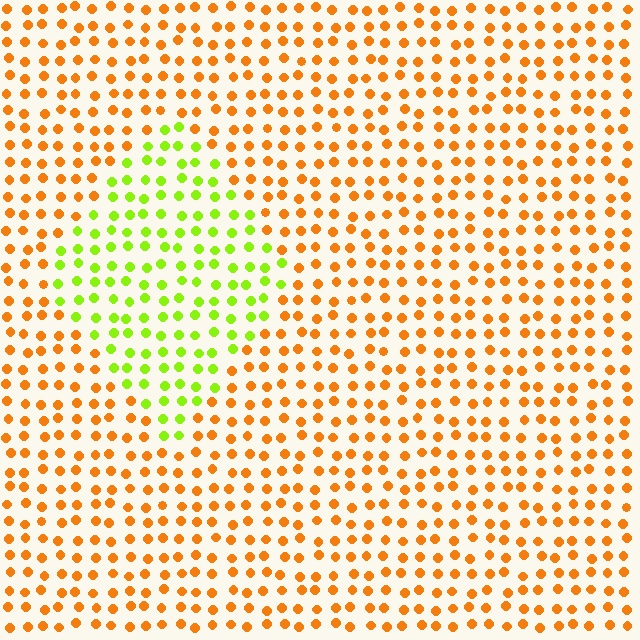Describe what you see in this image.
The image is filled with small orange elements in a uniform arrangement. A diamond-shaped region is visible where the elements are tinted to a slightly different hue, forming a subtle color boundary.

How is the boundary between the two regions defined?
The boundary is defined purely by a slight shift in hue (about 60 degrees). Spacing, size, and orientation are identical on both sides.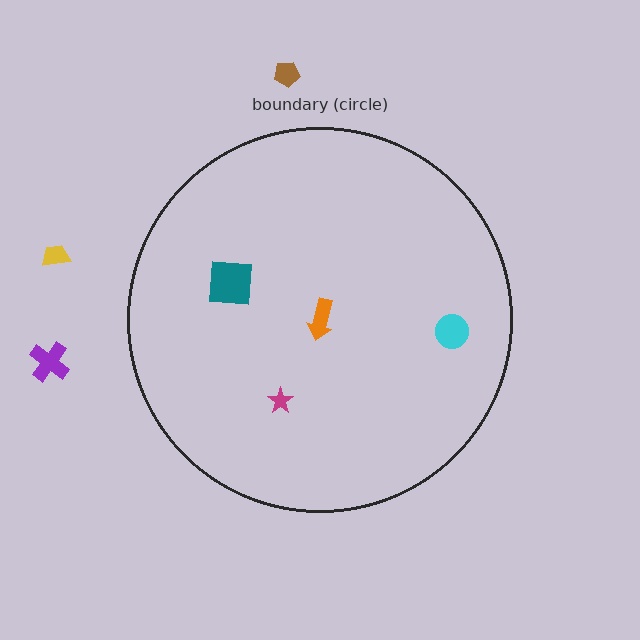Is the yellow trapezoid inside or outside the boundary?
Outside.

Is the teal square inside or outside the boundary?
Inside.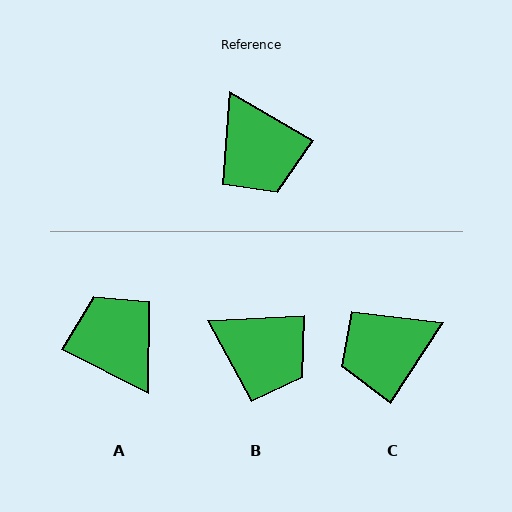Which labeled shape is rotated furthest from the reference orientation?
A, about 177 degrees away.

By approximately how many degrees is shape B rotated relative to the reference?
Approximately 33 degrees counter-clockwise.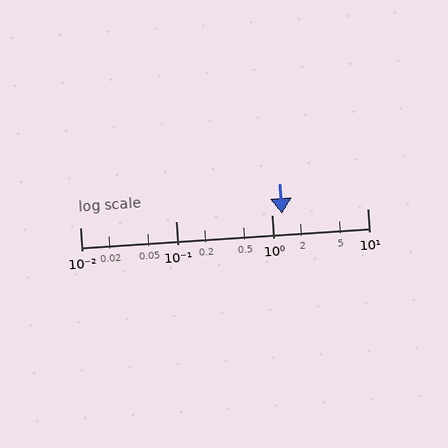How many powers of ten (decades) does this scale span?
The scale spans 3 decades, from 0.01 to 10.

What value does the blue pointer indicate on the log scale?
The pointer indicates approximately 1.3.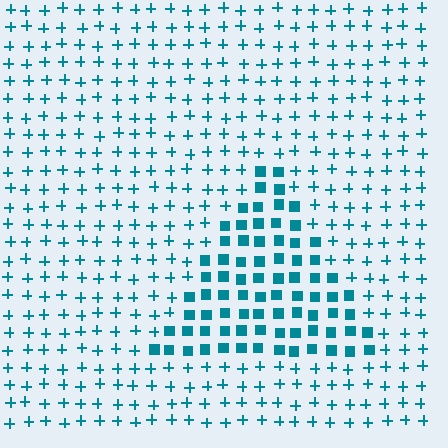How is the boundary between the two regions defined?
The boundary is defined by a change in element shape: squares inside vs. plus signs outside. All elements share the same color and spacing.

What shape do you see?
I see a triangle.